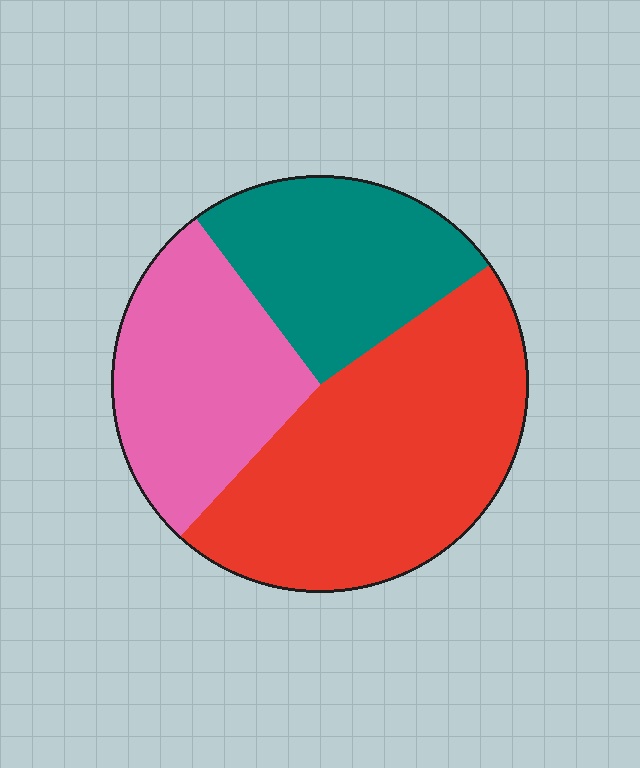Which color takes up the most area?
Red, at roughly 45%.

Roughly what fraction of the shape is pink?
Pink covers around 30% of the shape.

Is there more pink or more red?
Red.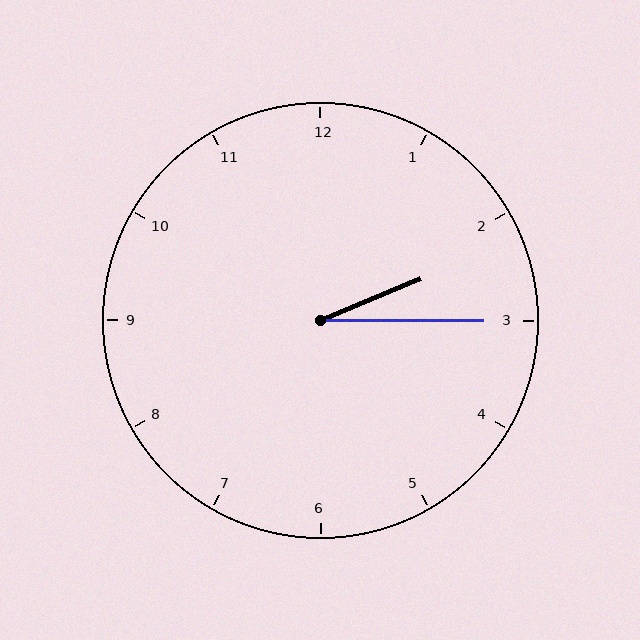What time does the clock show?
2:15.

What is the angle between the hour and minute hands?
Approximately 22 degrees.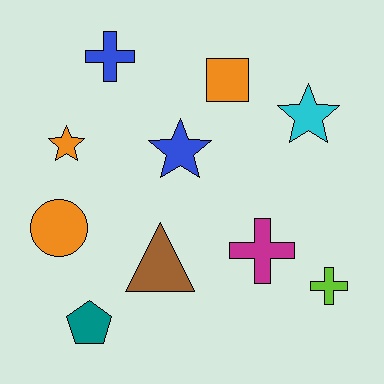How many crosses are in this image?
There are 3 crosses.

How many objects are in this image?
There are 10 objects.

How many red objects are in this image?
There are no red objects.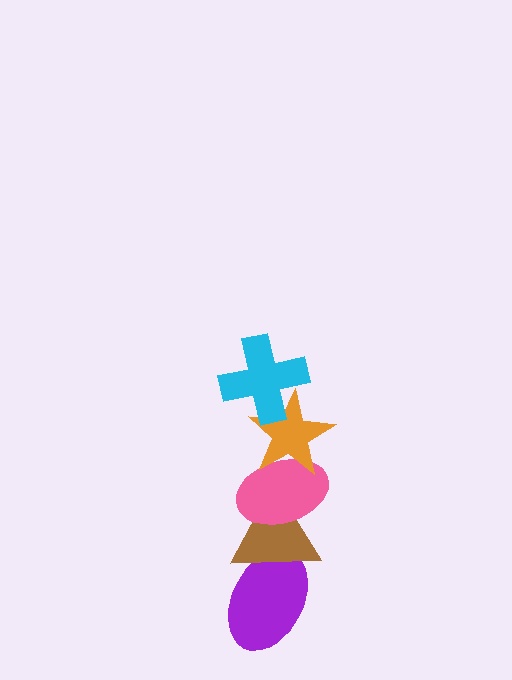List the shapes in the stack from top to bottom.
From top to bottom: the cyan cross, the orange star, the pink ellipse, the brown triangle, the purple ellipse.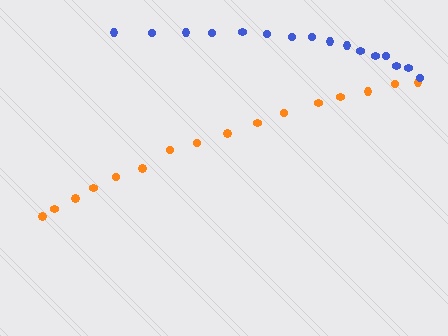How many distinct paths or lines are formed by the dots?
There are 2 distinct paths.